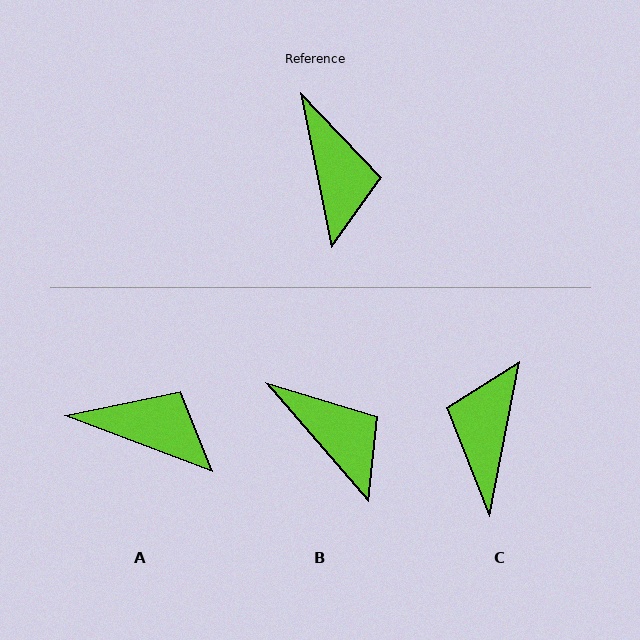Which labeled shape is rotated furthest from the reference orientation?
C, about 158 degrees away.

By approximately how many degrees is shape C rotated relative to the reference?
Approximately 158 degrees counter-clockwise.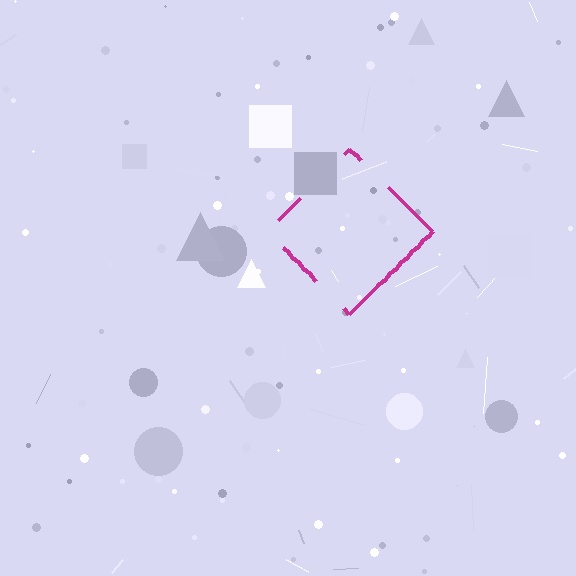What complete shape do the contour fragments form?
The contour fragments form a diamond.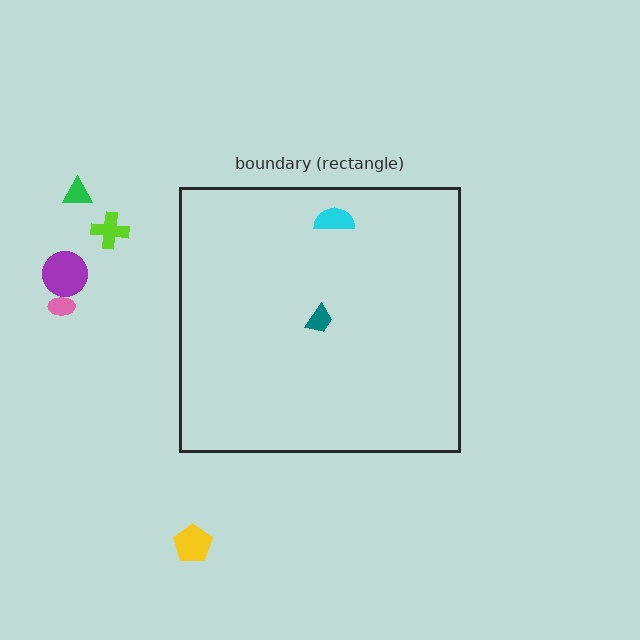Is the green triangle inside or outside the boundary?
Outside.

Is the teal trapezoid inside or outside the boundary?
Inside.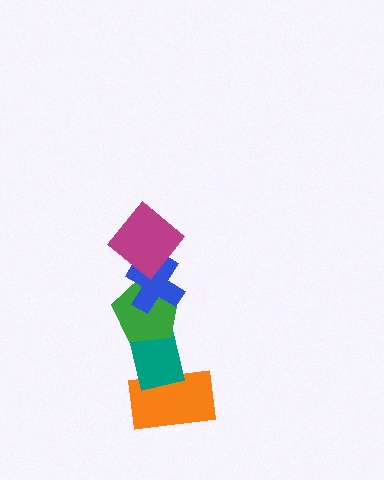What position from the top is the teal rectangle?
The teal rectangle is 4th from the top.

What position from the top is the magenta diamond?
The magenta diamond is 1st from the top.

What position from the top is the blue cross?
The blue cross is 2nd from the top.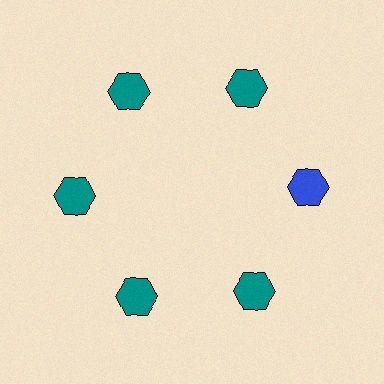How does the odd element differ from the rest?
It has a different color: blue instead of teal.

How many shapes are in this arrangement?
There are 6 shapes arranged in a ring pattern.